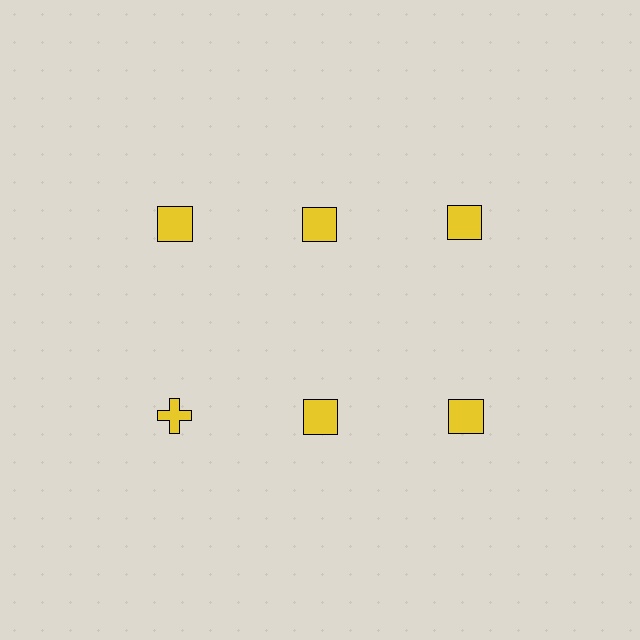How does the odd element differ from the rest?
It has a different shape: cross instead of square.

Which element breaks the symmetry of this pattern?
The yellow cross in the second row, leftmost column breaks the symmetry. All other shapes are yellow squares.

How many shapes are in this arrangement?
There are 6 shapes arranged in a grid pattern.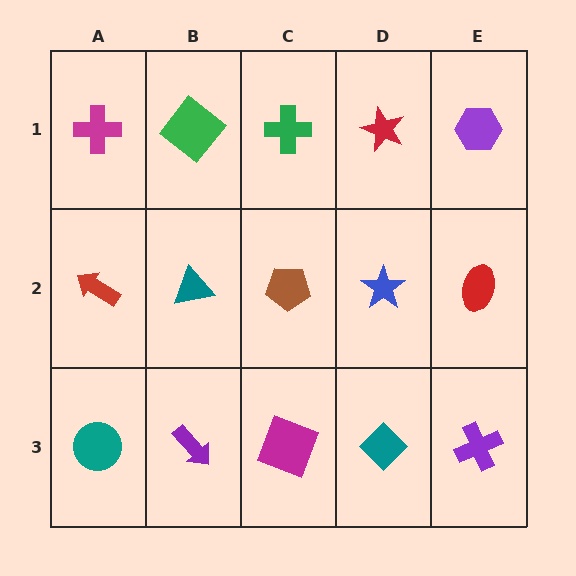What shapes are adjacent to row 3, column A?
A red arrow (row 2, column A), a purple arrow (row 3, column B).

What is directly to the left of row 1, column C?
A green diamond.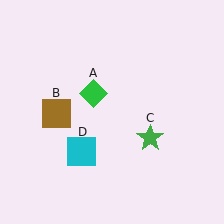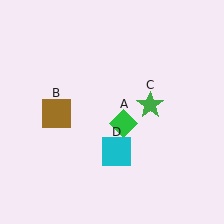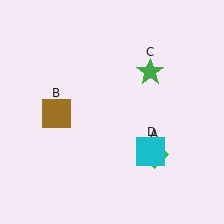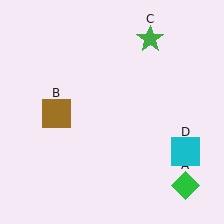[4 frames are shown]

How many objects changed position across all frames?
3 objects changed position: green diamond (object A), green star (object C), cyan square (object D).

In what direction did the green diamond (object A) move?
The green diamond (object A) moved down and to the right.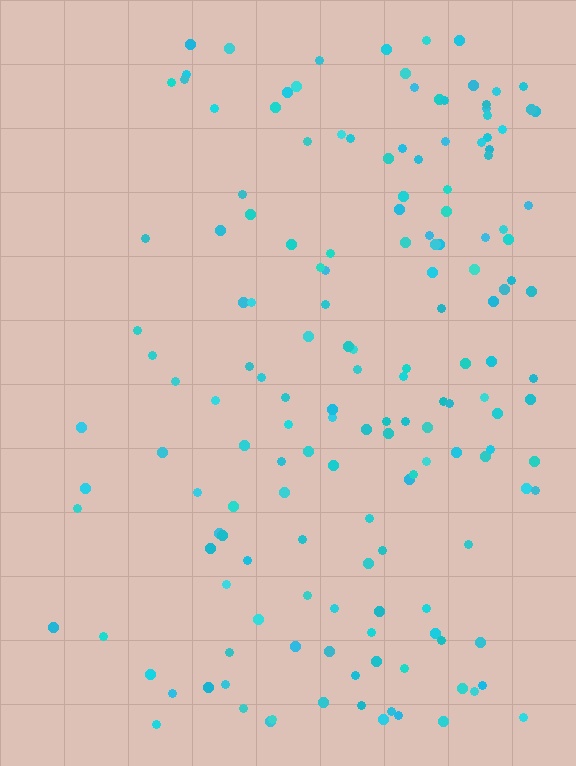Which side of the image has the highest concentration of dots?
The right.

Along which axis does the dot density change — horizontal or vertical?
Horizontal.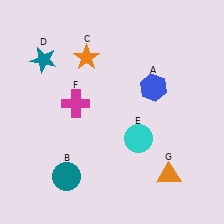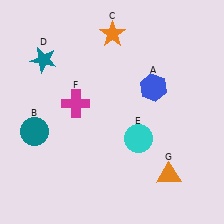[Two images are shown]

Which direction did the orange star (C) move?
The orange star (C) moved right.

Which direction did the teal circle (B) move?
The teal circle (B) moved up.